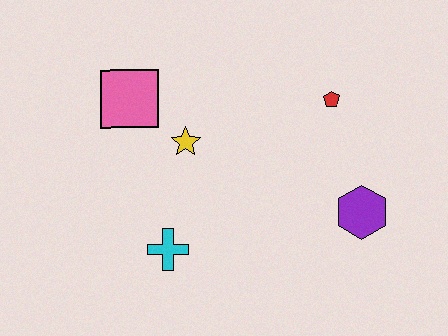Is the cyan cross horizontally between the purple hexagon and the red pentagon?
No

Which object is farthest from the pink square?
The purple hexagon is farthest from the pink square.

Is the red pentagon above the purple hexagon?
Yes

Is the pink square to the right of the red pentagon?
No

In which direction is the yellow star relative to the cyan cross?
The yellow star is above the cyan cross.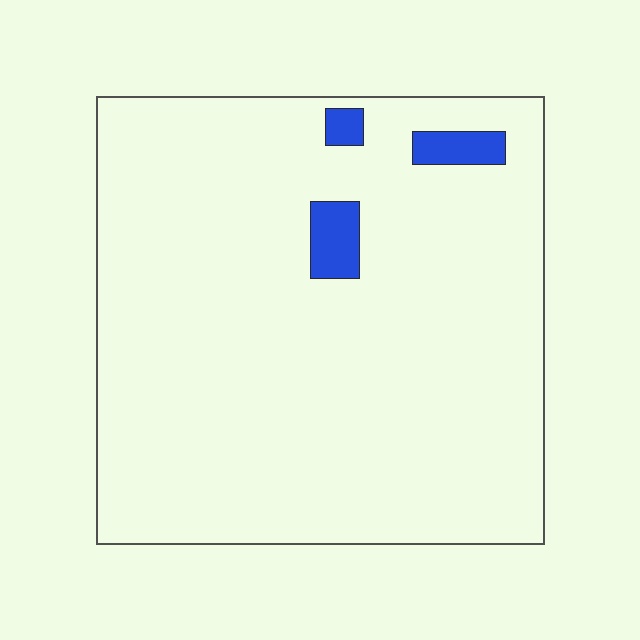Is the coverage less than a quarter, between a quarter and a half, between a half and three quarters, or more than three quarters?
Less than a quarter.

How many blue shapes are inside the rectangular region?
3.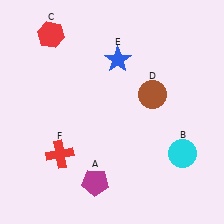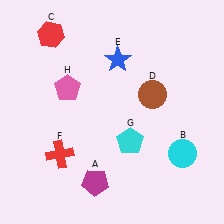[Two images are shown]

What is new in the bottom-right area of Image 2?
A cyan pentagon (G) was added in the bottom-right area of Image 2.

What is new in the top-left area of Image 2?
A pink pentagon (H) was added in the top-left area of Image 2.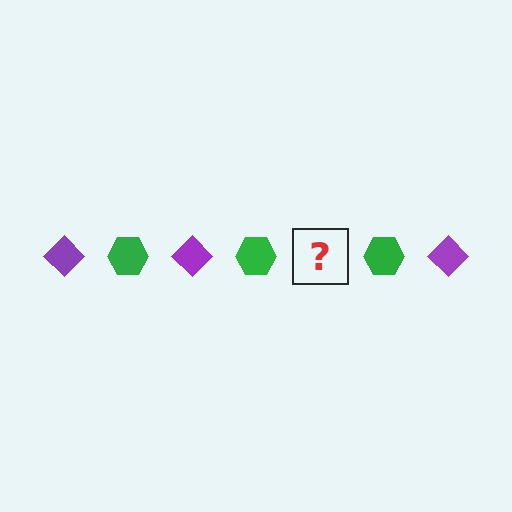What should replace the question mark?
The question mark should be replaced with a purple diamond.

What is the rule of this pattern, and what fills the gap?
The rule is that the pattern alternates between purple diamond and green hexagon. The gap should be filled with a purple diamond.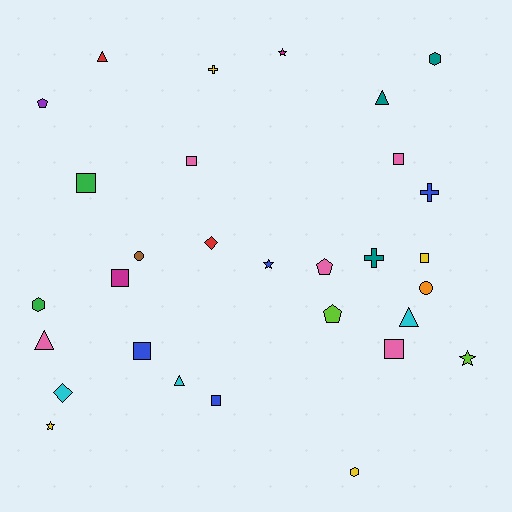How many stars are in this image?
There are 4 stars.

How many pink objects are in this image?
There are 5 pink objects.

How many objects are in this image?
There are 30 objects.